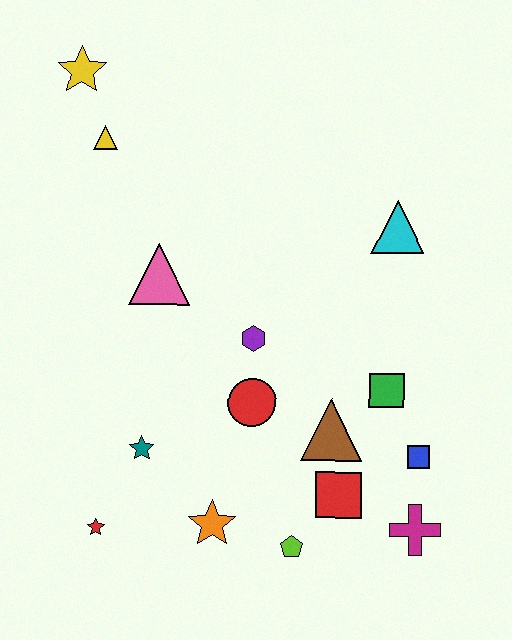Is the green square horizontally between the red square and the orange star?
No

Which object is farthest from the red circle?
The yellow star is farthest from the red circle.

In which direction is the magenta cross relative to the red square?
The magenta cross is to the right of the red square.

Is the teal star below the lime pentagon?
No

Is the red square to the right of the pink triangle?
Yes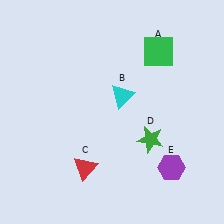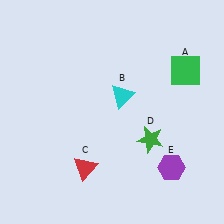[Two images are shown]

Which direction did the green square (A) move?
The green square (A) moved right.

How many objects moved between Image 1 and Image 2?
1 object moved between the two images.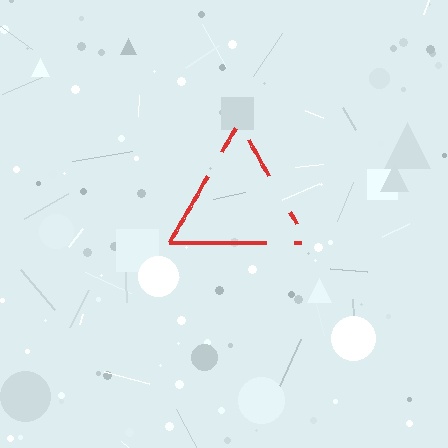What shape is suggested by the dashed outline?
The dashed outline suggests a triangle.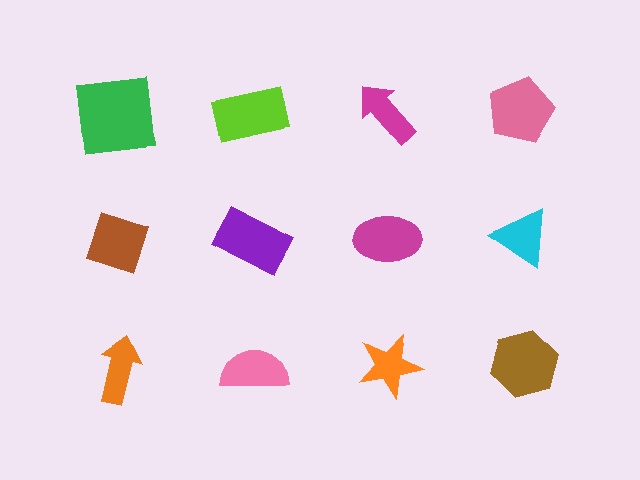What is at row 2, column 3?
A magenta ellipse.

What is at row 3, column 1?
An orange arrow.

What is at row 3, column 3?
An orange star.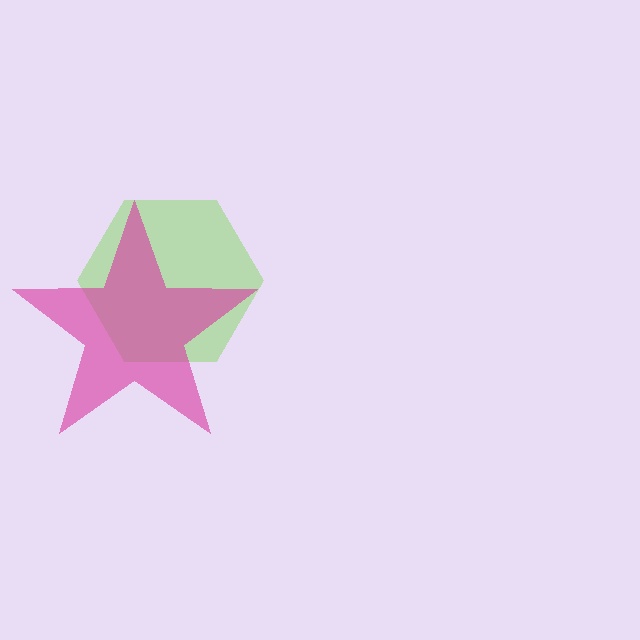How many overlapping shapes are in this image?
There are 2 overlapping shapes in the image.